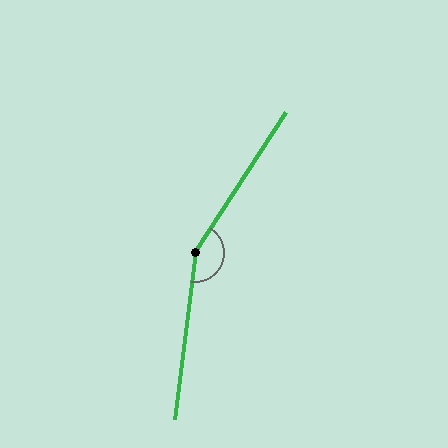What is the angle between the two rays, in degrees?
Approximately 154 degrees.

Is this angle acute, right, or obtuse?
It is obtuse.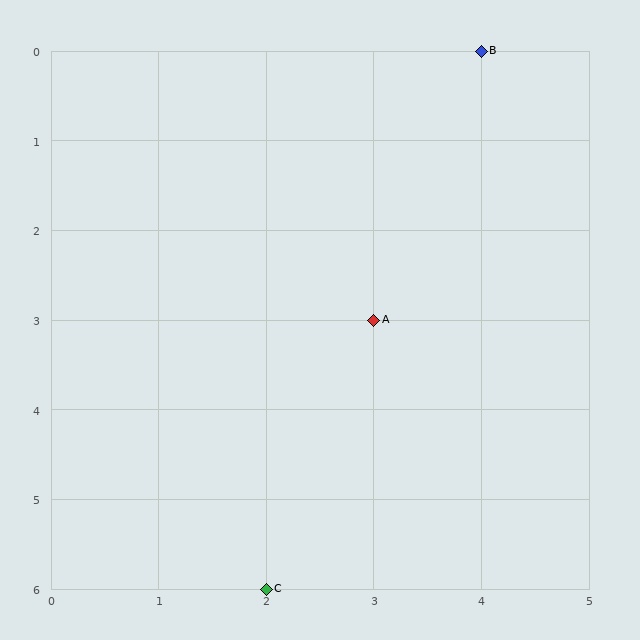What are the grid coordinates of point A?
Point A is at grid coordinates (3, 3).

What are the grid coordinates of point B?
Point B is at grid coordinates (4, 0).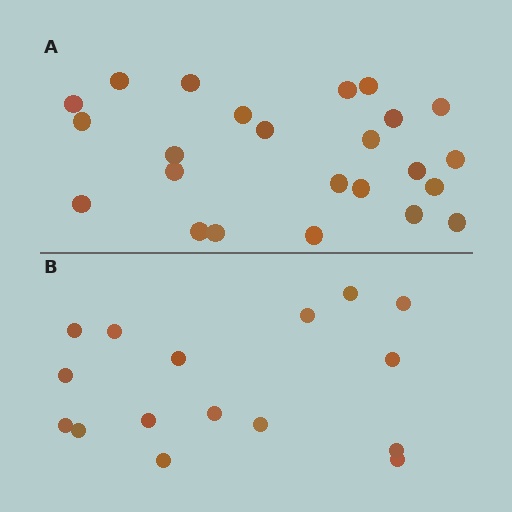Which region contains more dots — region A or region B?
Region A (the top region) has more dots.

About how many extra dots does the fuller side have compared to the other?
Region A has roughly 8 or so more dots than region B.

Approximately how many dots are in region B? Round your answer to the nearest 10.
About 20 dots. (The exact count is 16, which rounds to 20.)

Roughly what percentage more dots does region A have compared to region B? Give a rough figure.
About 50% more.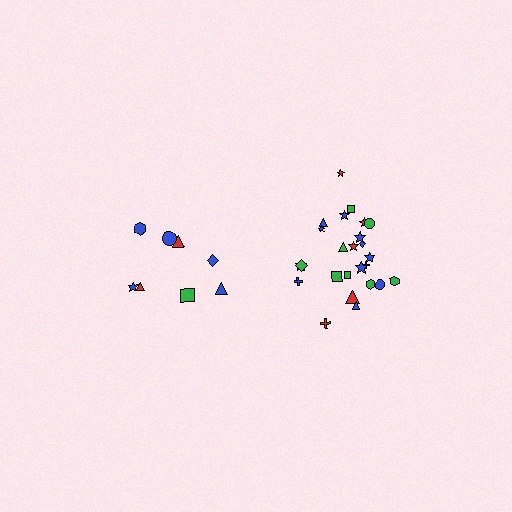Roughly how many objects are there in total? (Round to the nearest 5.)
Roughly 35 objects in total.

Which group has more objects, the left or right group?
The right group.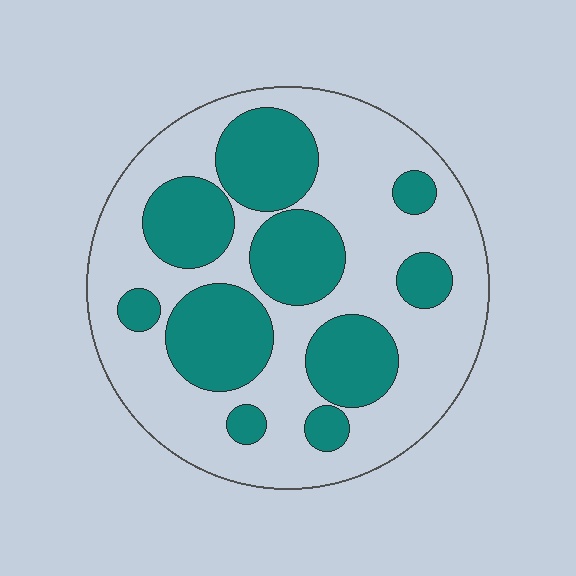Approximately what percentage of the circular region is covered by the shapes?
Approximately 35%.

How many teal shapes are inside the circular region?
10.